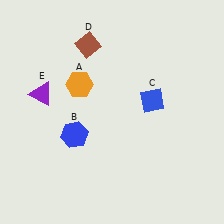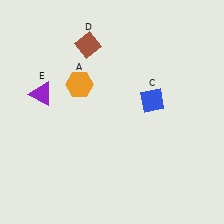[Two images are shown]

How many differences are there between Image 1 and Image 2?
There is 1 difference between the two images.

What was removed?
The blue hexagon (B) was removed in Image 2.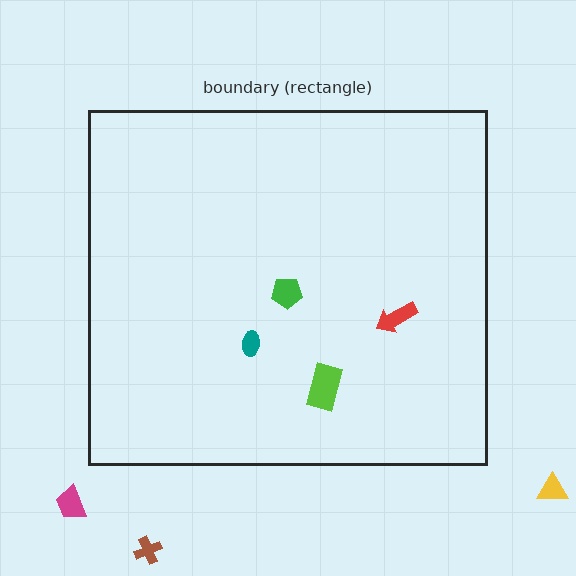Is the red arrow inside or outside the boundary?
Inside.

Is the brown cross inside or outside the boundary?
Outside.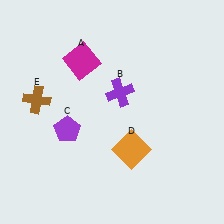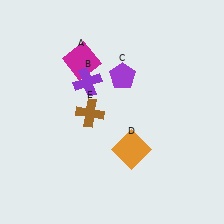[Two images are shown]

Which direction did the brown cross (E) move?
The brown cross (E) moved right.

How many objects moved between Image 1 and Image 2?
3 objects moved between the two images.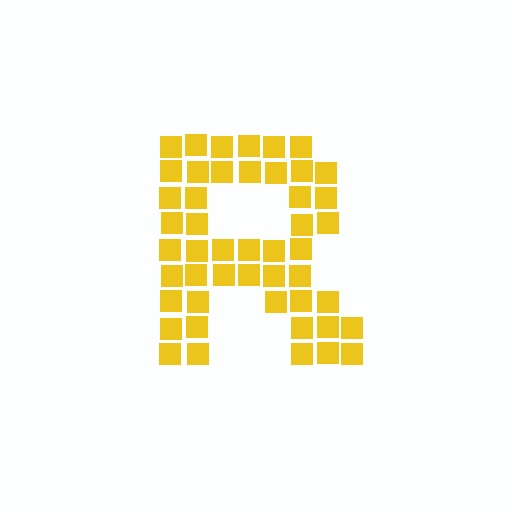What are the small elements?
The small elements are squares.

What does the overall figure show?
The overall figure shows the letter R.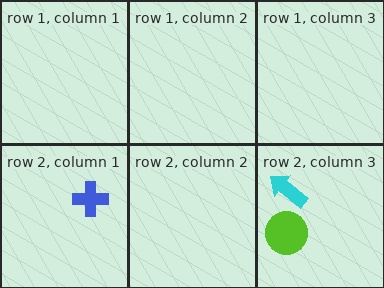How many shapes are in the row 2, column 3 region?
2.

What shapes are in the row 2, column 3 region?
The lime circle, the cyan arrow.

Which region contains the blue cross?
The row 2, column 1 region.